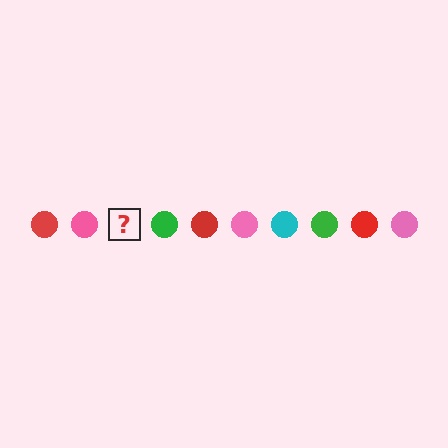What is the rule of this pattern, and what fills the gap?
The rule is that the pattern cycles through red, pink, cyan, green circles. The gap should be filled with a cyan circle.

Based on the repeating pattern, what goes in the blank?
The blank should be a cyan circle.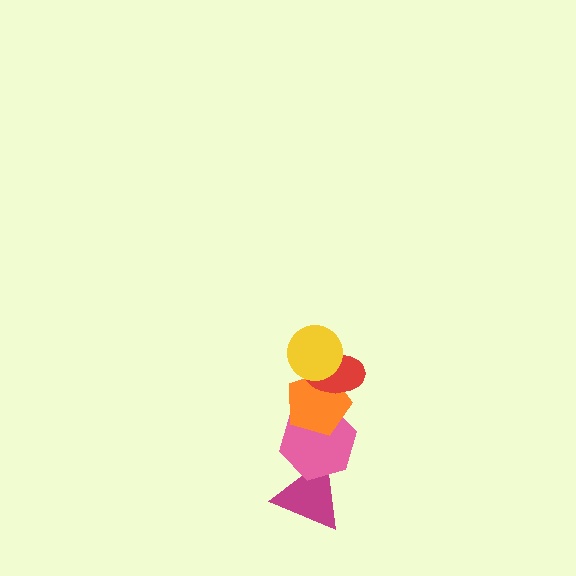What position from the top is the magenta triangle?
The magenta triangle is 5th from the top.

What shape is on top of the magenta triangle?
The pink hexagon is on top of the magenta triangle.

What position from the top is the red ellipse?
The red ellipse is 2nd from the top.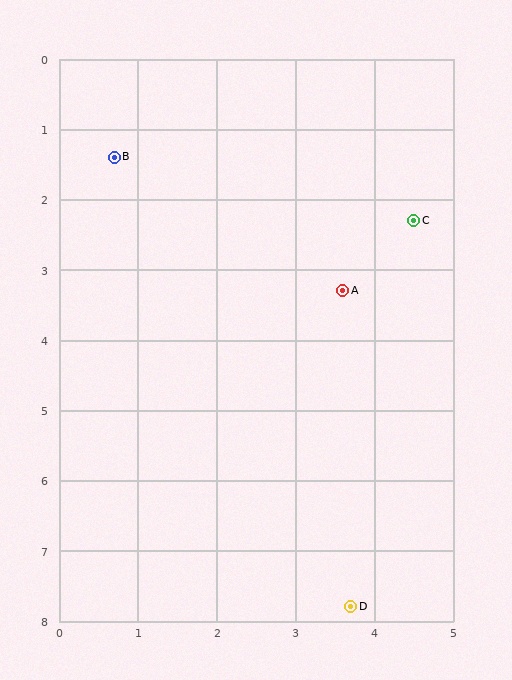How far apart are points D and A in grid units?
Points D and A are about 4.5 grid units apart.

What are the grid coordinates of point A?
Point A is at approximately (3.6, 3.3).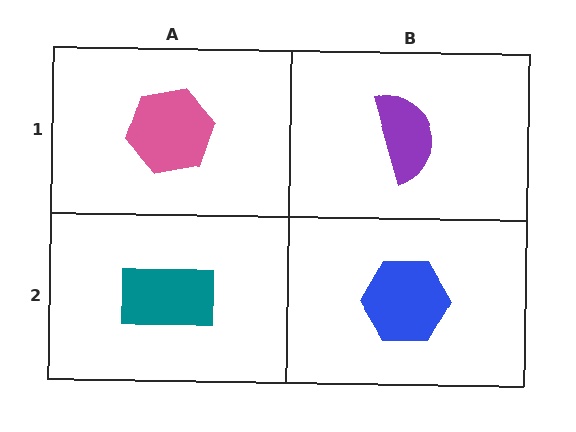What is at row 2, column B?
A blue hexagon.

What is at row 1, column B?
A purple semicircle.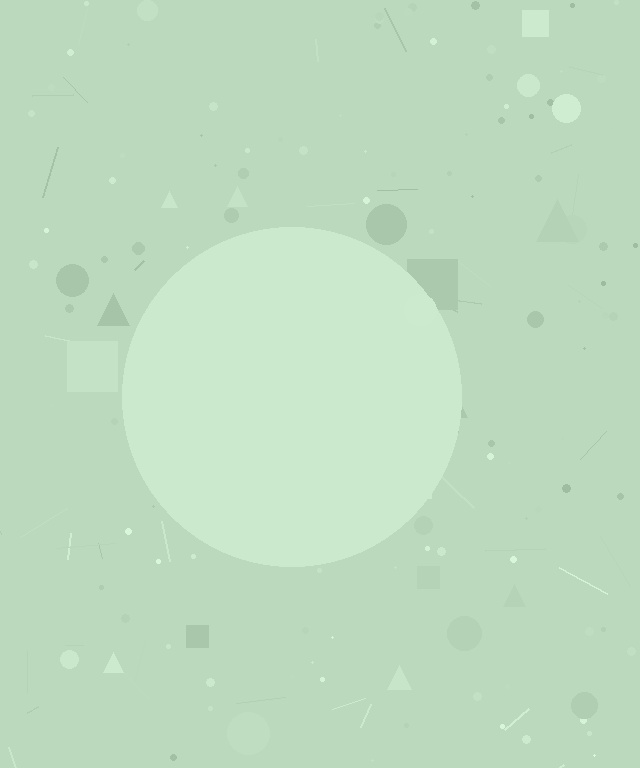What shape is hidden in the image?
A circle is hidden in the image.